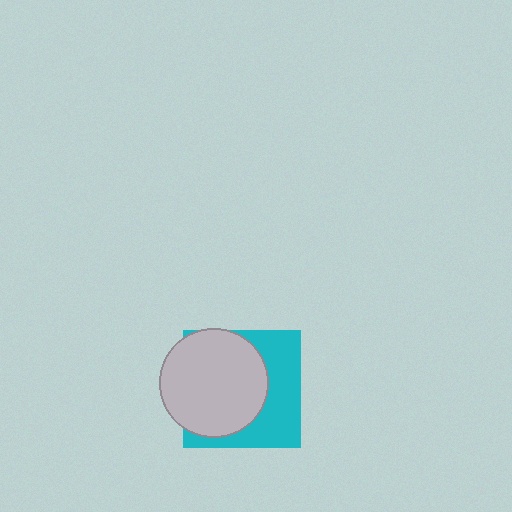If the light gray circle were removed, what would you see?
You would see the complete cyan square.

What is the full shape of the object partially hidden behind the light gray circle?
The partially hidden object is a cyan square.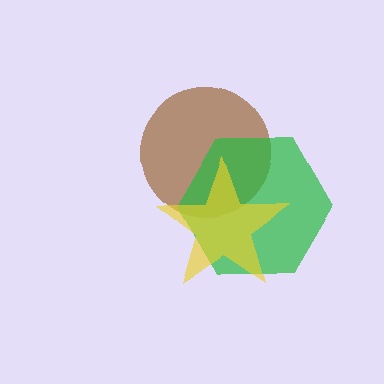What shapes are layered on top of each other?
The layered shapes are: a brown circle, a green hexagon, a yellow star.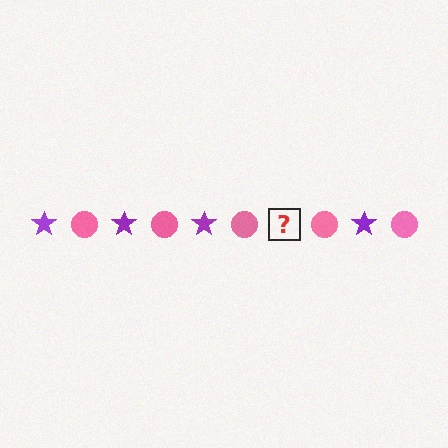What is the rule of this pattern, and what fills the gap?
The rule is that the pattern alternates between purple star and pink circle. The gap should be filled with a purple star.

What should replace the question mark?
The question mark should be replaced with a purple star.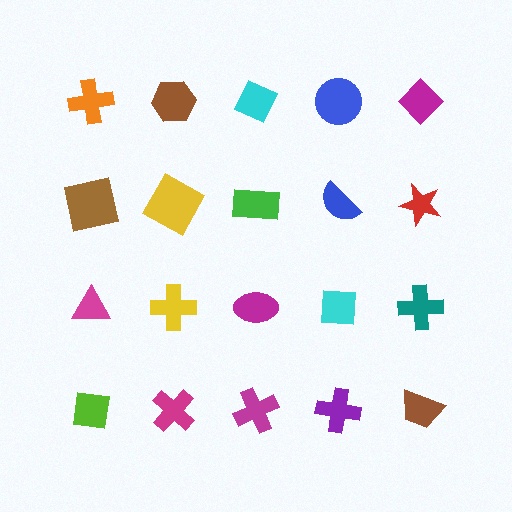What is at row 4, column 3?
A magenta cross.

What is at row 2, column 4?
A blue semicircle.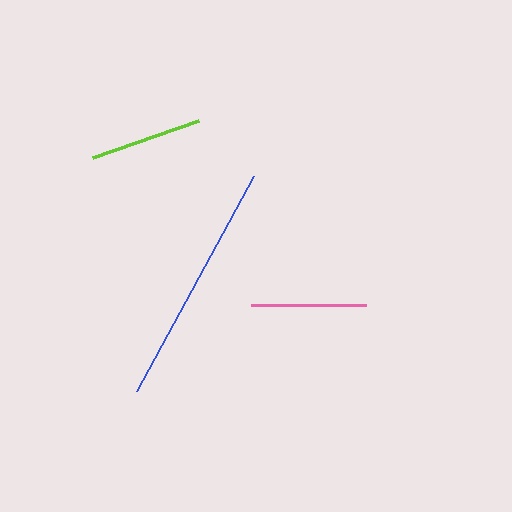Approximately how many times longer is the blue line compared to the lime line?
The blue line is approximately 2.2 times the length of the lime line.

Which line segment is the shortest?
The lime line is the shortest at approximately 113 pixels.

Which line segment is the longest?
The blue line is the longest at approximately 246 pixels.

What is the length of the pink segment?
The pink segment is approximately 115 pixels long.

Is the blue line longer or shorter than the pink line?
The blue line is longer than the pink line.